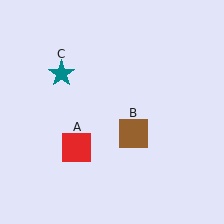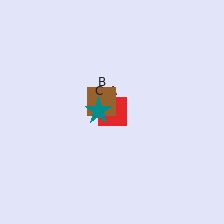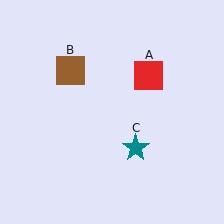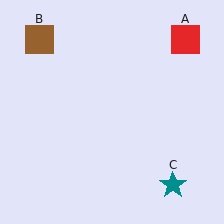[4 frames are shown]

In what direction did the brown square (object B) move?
The brown square (object B) moved up and to the left.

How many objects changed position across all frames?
3 objects changed position: red square (object A), brown square (object B), teal star (object C).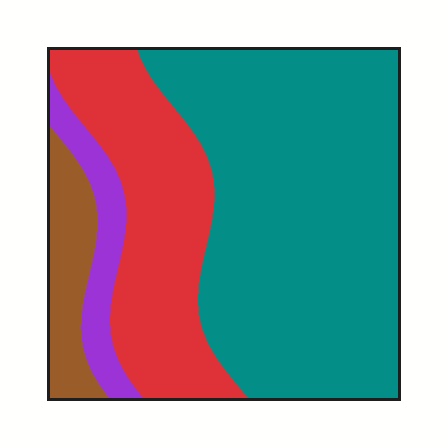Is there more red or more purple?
Red.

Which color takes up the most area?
Teal, at roughly 55%.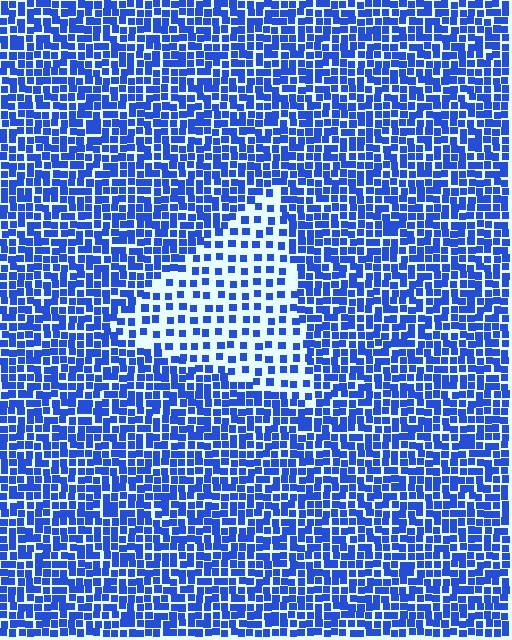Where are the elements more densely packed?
The elements are more densely packed outside the triangle boundary.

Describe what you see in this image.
The image contains small blue elements arranged at two different densities. A triangle-shaped region is visible where the elements are less densely packed than the surrounding area.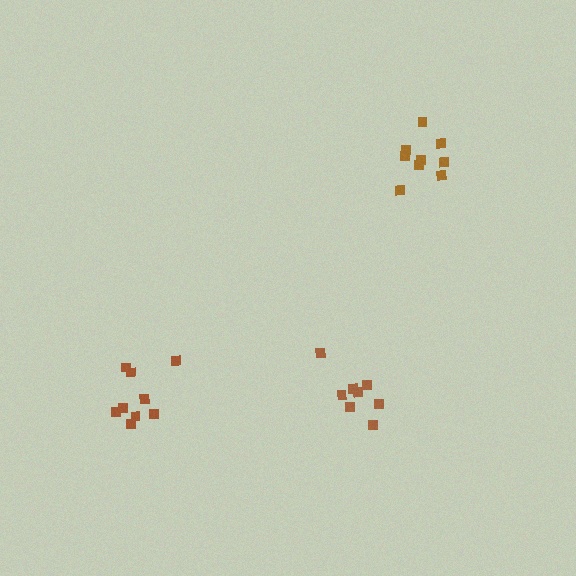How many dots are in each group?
Group 1: 9 dots, Group 2: 8 dots, Group 3: 9 dots (26 total).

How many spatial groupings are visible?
There are 3 spatial groupings.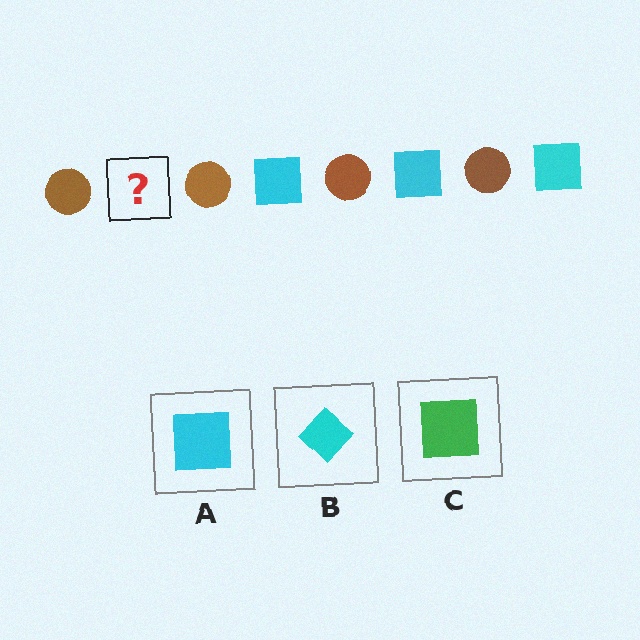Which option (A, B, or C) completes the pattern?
A.